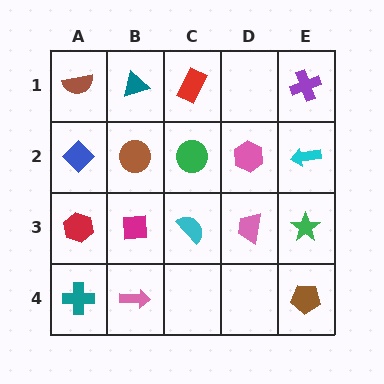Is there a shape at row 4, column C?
No, that cell is empty.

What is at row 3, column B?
A magenta square.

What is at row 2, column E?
A cyan arrow.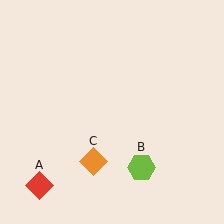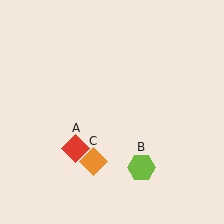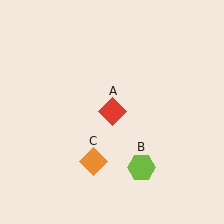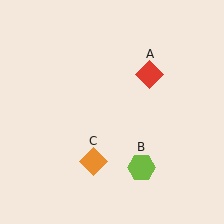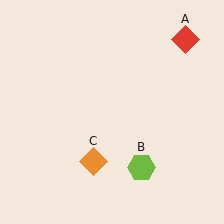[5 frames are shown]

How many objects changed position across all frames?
1 object changed position: red diamond (object A).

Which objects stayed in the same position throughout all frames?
Lime hexagon (object B) and orange diamond (object C) remained stationary.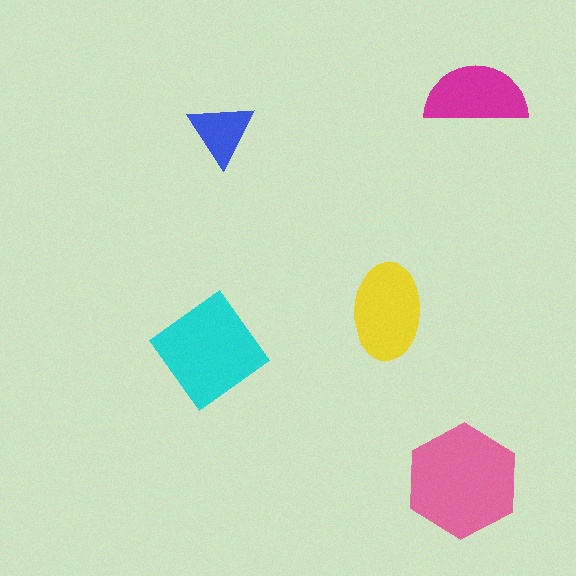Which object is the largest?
The pink hexagon.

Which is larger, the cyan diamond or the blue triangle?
The cyan diamond.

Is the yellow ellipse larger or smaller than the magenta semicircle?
Larger.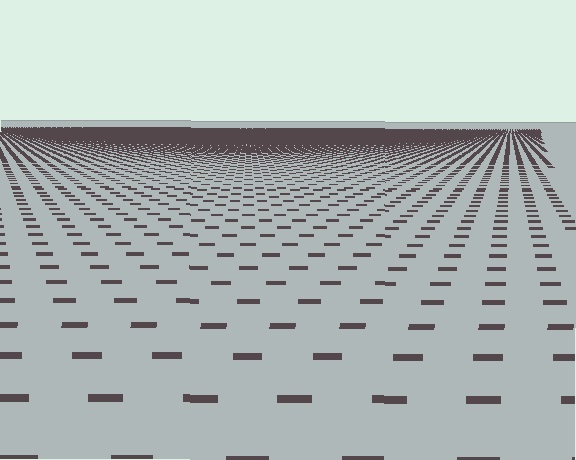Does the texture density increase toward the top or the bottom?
Density increases toward the top.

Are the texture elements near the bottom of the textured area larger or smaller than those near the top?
Larger. Near the bottom, elements are closer to the viewer and appear at a bigger on-screen size.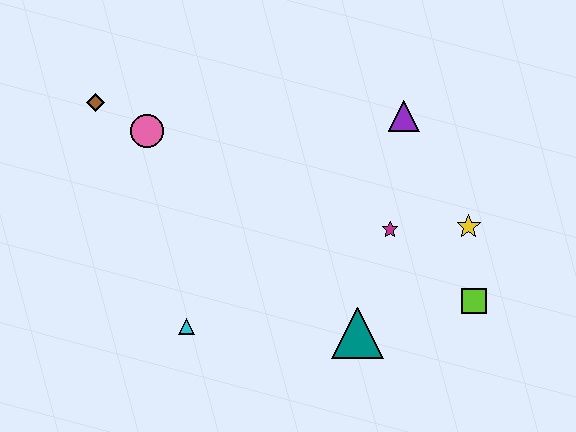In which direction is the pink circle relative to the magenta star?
The pink circle is to the left of the magenta star.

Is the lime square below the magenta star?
Yes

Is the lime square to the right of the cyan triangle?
Yes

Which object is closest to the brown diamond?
The pink circle is closest to the brown diamond.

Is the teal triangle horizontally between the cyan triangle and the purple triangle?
Yes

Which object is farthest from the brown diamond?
The lime square is farthest from the brown diamond.